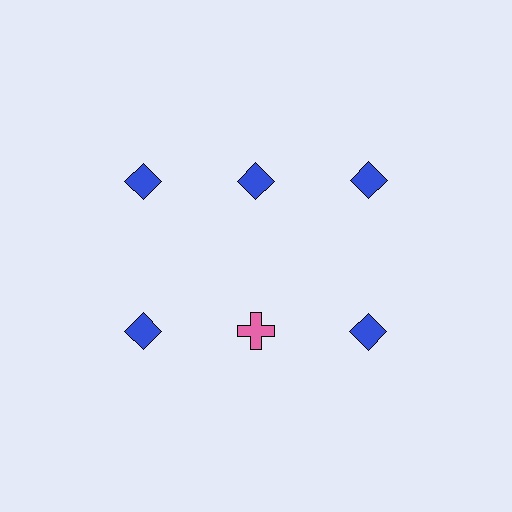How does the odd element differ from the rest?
It differs in both color (pink instead of blue) and shape (cross instead of diamond).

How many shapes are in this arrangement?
There are 6 shapes arranged in a grid pattern.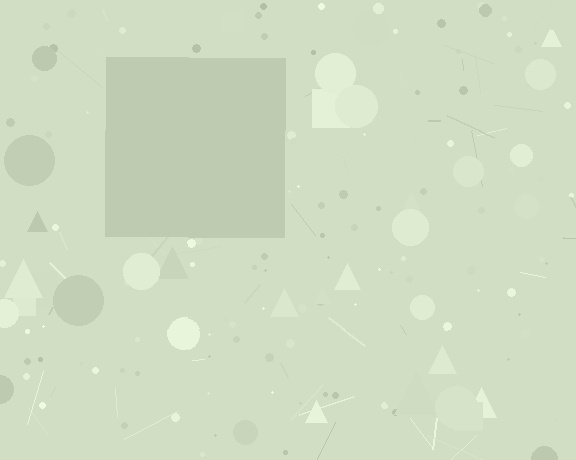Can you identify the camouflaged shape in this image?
The camouflaged shape is a square.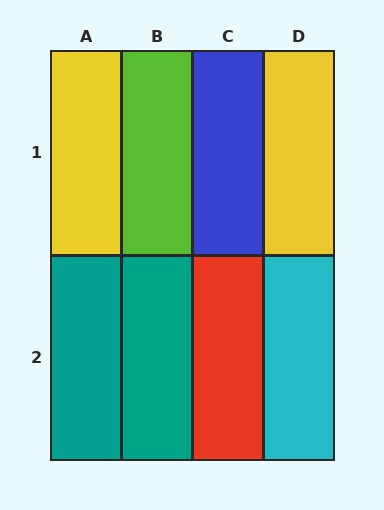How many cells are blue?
1 cell is blue.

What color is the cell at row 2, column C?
Red.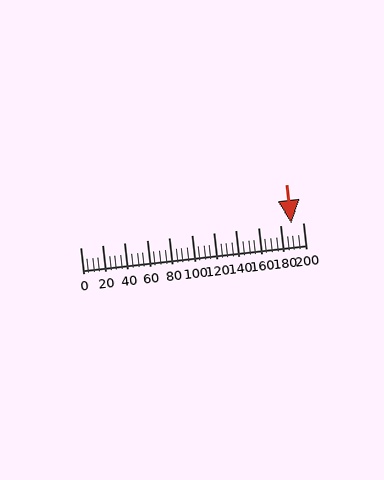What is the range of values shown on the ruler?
The ruler shows values from 0 to 200.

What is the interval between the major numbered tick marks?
The major tick marks are spaced 20 units apart.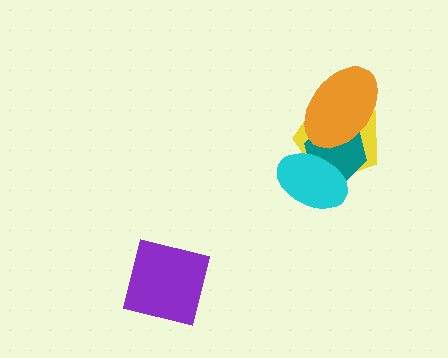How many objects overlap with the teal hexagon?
3 objects overlap with the teal hexagon.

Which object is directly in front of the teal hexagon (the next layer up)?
The orange ellipse is directly in front of the teal hexagon.